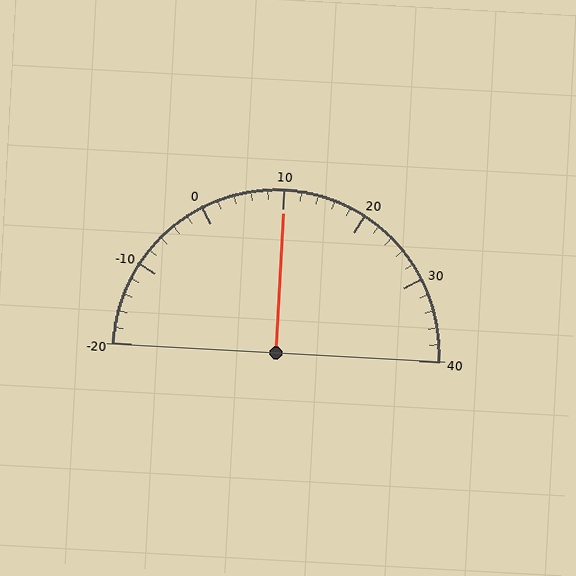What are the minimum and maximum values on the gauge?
The gauge ranges from -20 to 40.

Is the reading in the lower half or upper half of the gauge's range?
The reading is in the upper half of the range (-20 to 40).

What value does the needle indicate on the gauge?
The needle indicates approximately 10.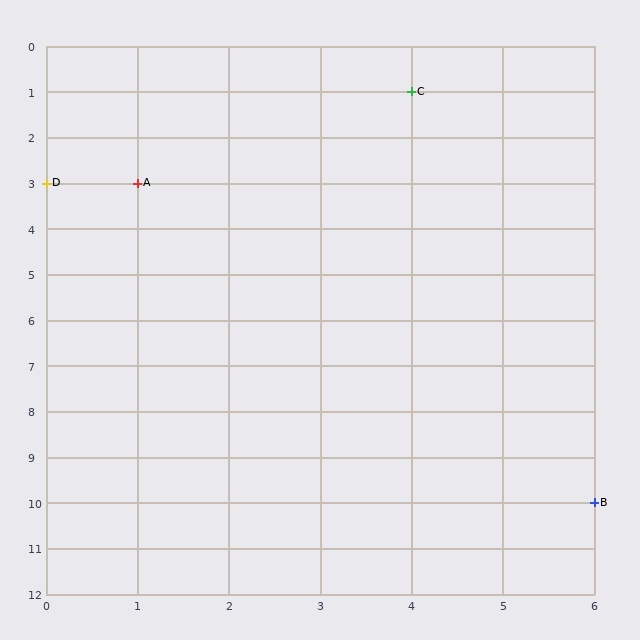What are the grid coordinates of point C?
Point C is at grid coordinates (4, 1).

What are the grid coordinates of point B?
Point B is at grid coordinates (6, 10).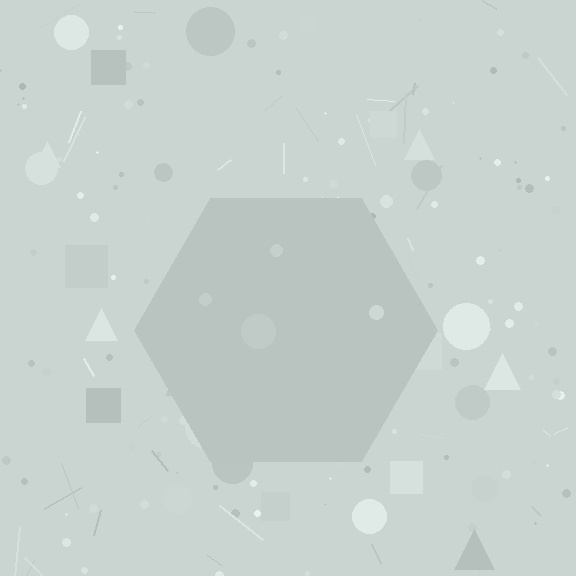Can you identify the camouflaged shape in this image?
The camouflaged shape is a hexagon.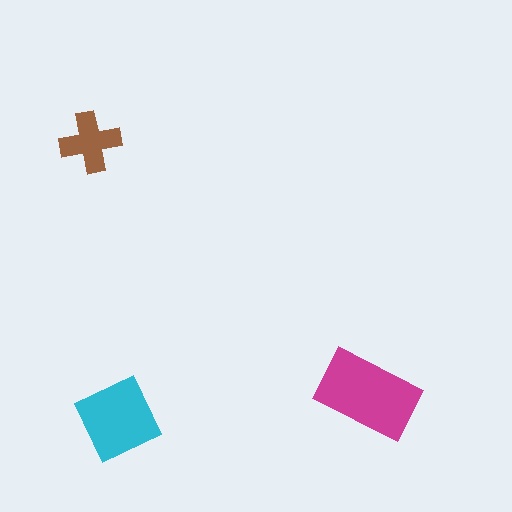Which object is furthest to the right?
The magenta rectangle is rightmost.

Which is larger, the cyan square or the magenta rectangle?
The magenta rectangle.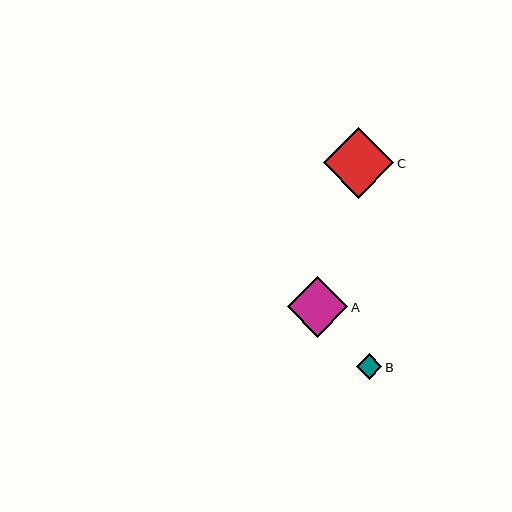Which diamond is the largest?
Diamond C is the largest with a size of approximately 70 pixels.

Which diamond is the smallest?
Diamond B is the smallest with a size of approximately 25 pixels.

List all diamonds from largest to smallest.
From largest to smallest: C, A, B.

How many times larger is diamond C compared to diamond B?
Diamond C is approximately 2.8 times the size of diamond B.